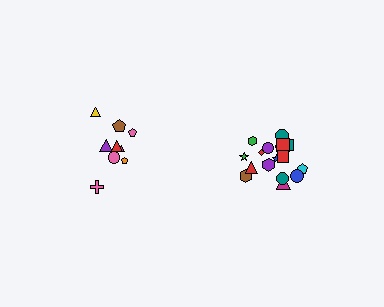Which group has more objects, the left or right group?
The right group.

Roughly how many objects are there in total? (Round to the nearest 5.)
Roughly 30 objects in total.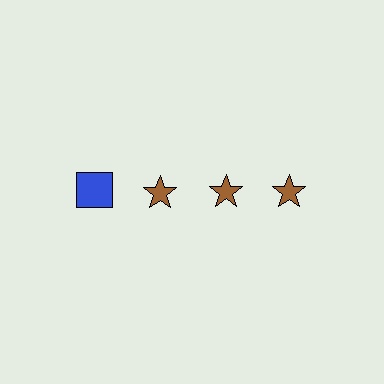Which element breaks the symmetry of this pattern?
The blue square in the top row, leftmost column breaks the symmetry. All other shapes are brown stars.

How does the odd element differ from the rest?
It differs in both color (blue instead of brown) and shape (square instead of star).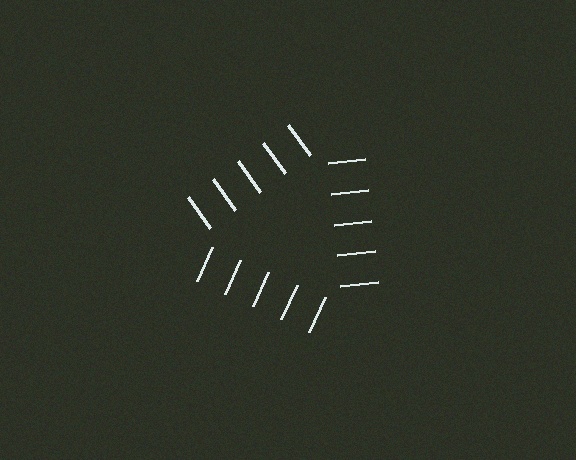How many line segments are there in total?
15 — 5 along each of the 3 edges.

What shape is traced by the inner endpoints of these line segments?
An illusory triangle — the line segments terminate on its edges but no continuous stroke is drawn.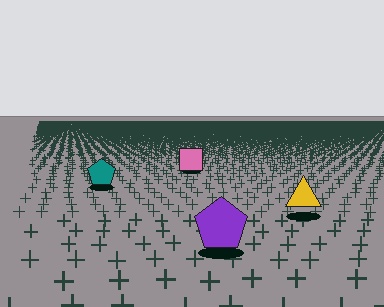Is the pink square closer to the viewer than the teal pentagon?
No. The teal pentagon is closer — you can tell from the texture gradient: the ground texture is coarser near it.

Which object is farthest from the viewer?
The pink square is farthest from the viewer. It appears smaller and the ground texture around it is denser.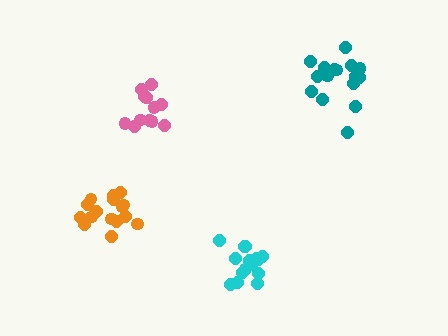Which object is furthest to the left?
The orange cluster is leftmost.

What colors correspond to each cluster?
The clusters are colored: pink, orange, cyan, teal.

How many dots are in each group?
Group 1: 12 dots, Group 2: 16 dots, Group 3: 15 dots, Group 4: 16 dots (59 total).